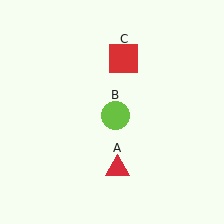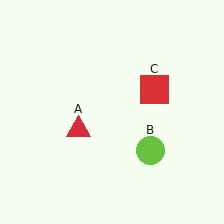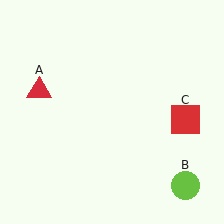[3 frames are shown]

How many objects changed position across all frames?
3 objects changed position: red triangle (object A), lime circle (object B), red square (object C).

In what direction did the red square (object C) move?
The red square (object C) moved down and to the right.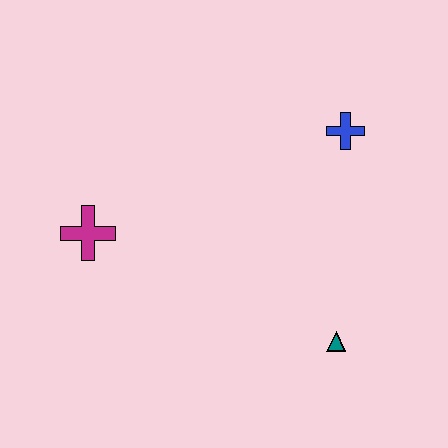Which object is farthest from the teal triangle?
The magenta cross is farthest from the teal triangle.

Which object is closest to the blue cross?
The teal triangle is closest to the blue cross.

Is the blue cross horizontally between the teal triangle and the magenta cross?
No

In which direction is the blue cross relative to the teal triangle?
The blue cross is above the teal triangle.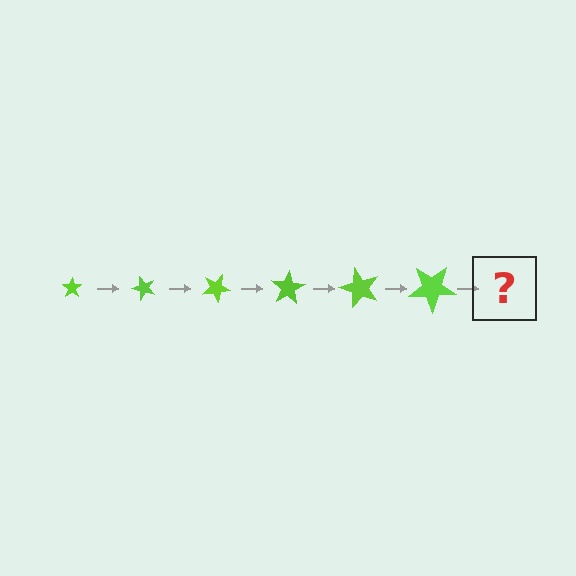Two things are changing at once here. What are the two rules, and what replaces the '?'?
The two rules are that the star grows larger each step and it rotates 50 degrees each step. The '?' should be a star, larger than the previous one and rotated 300 degrees from the start.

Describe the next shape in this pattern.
It should be a star, larger than the previous one and rotated 300 degrees from the start.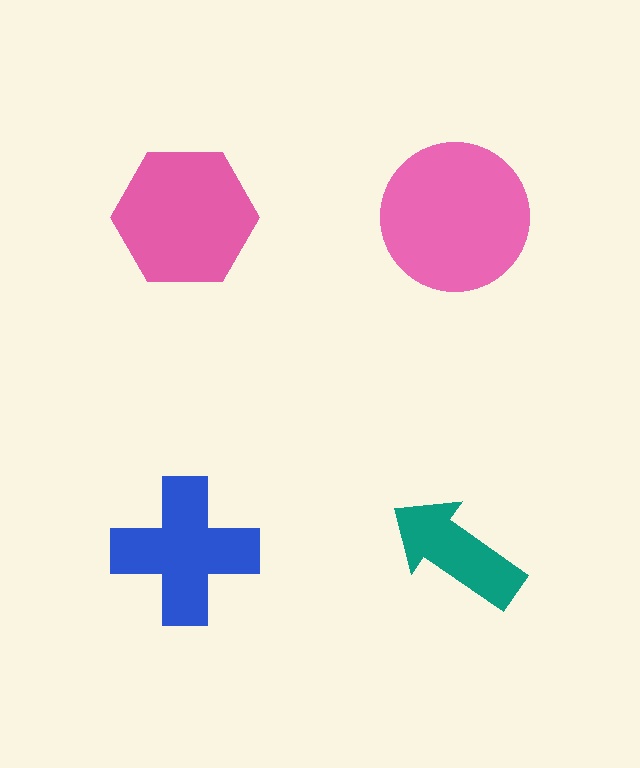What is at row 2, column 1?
A blue cross.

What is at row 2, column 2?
A teal arrow.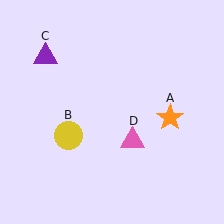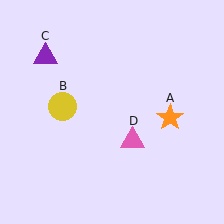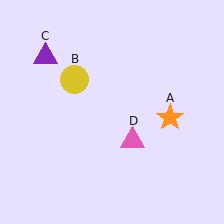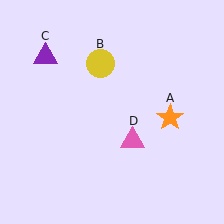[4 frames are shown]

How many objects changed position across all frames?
1 object changed position: yellow circle (object B).